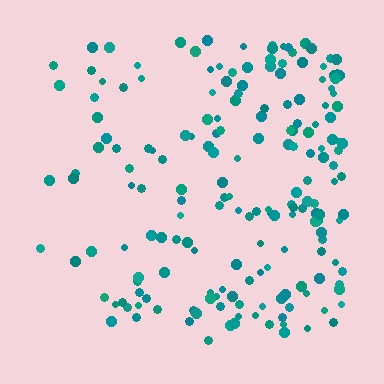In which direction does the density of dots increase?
From left to right, with the right side densest.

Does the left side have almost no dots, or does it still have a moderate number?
Still a moderate number, just noticeably fewer than the right.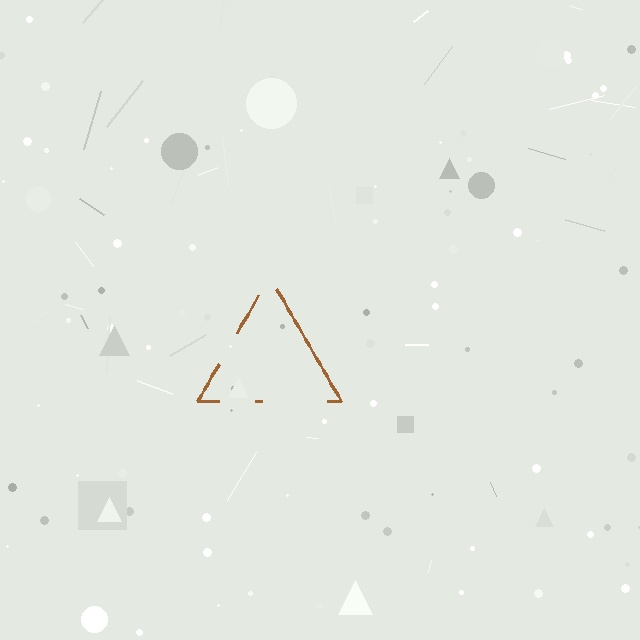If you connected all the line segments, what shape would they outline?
They would outline a triangle.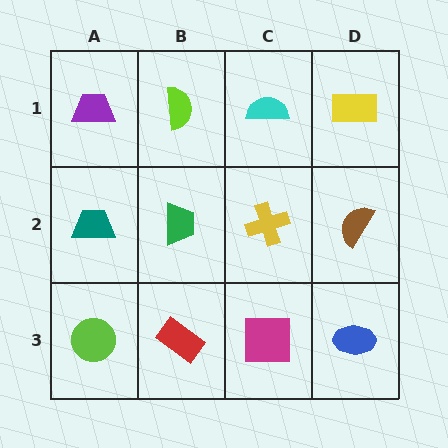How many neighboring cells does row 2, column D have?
3.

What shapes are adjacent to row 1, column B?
A green trapezoid (row 2, column B), a purple trapezoid (row 1, column A), a cyan semicircle (row 1, column C).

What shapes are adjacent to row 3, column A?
A teal trapezoid (row 2, column A), a red rectangle (row 3, column B).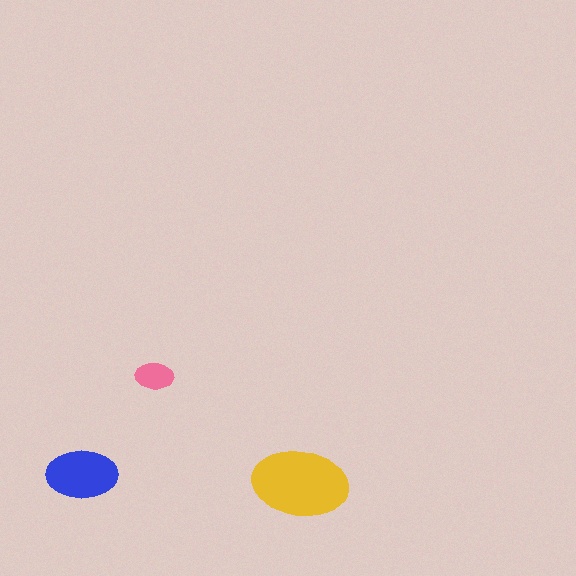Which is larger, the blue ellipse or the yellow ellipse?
The yellow one.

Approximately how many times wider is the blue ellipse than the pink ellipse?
About 2 times wider.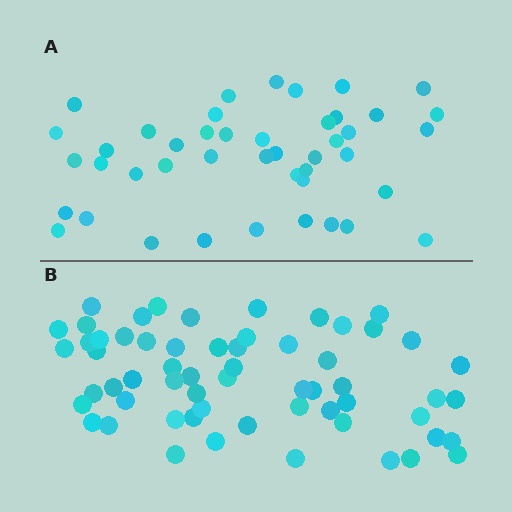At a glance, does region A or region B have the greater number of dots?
Region B (the bottom region) has more dots.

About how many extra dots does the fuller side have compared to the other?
Region B has approximately 15 more dots than region A.